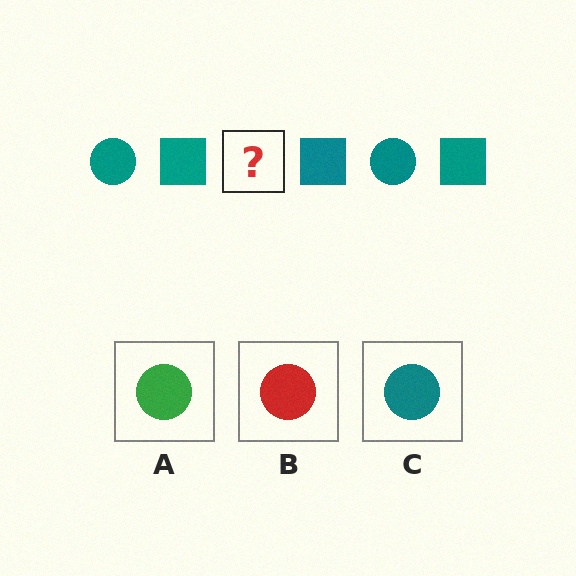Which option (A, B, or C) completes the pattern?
C.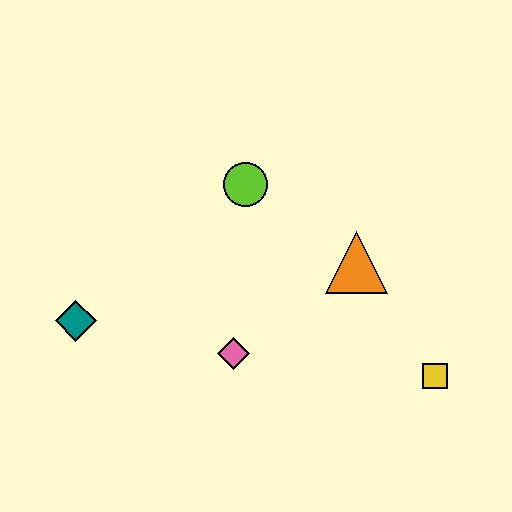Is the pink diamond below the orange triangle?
Yes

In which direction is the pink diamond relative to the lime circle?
The pink diamond is below the lime circle.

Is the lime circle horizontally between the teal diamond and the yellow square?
Yes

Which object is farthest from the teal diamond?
The yellow square is farthest from the teal diamond.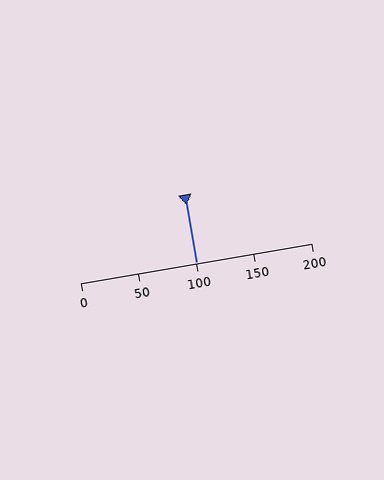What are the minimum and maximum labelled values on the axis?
The axis runs from 0 to 200.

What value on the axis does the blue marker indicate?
The marker indicates approximately 100.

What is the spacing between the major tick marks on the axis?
The major ticks are spaced 50 apart.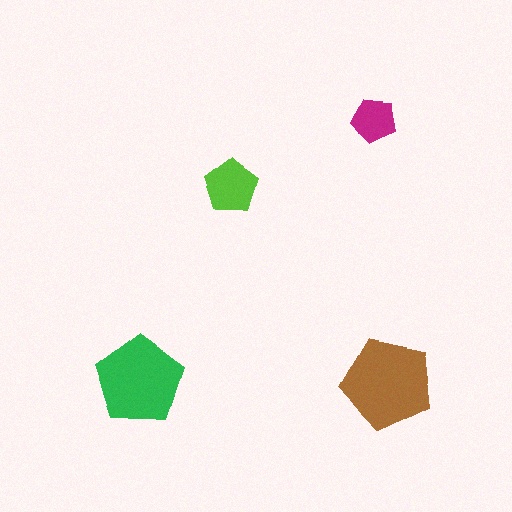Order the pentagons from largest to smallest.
the brown one, the green one, the lime one, the magenta one.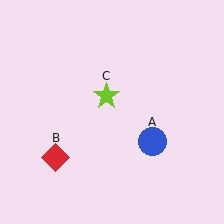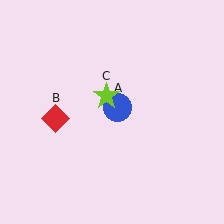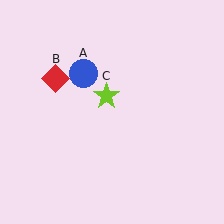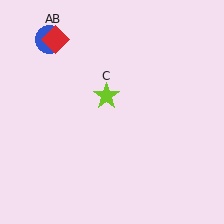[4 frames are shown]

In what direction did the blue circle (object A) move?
The blue circle (object A) moved up and to the left.